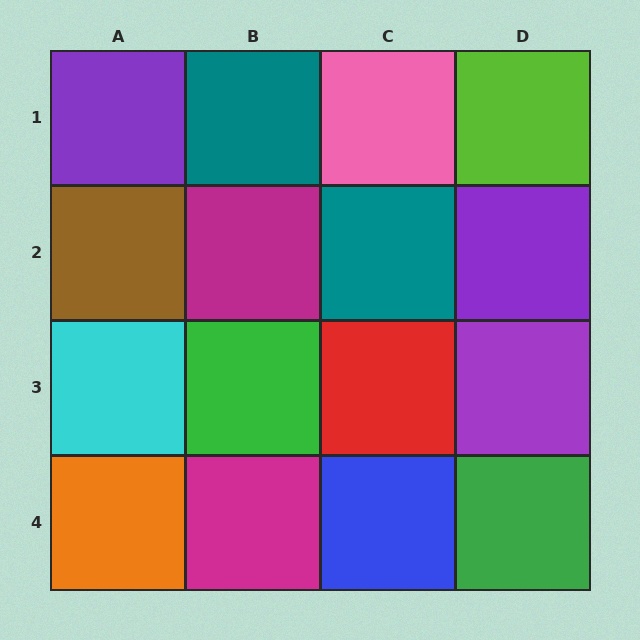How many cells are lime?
1 cell is lime.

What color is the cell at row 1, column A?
Purple.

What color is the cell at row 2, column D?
Purple.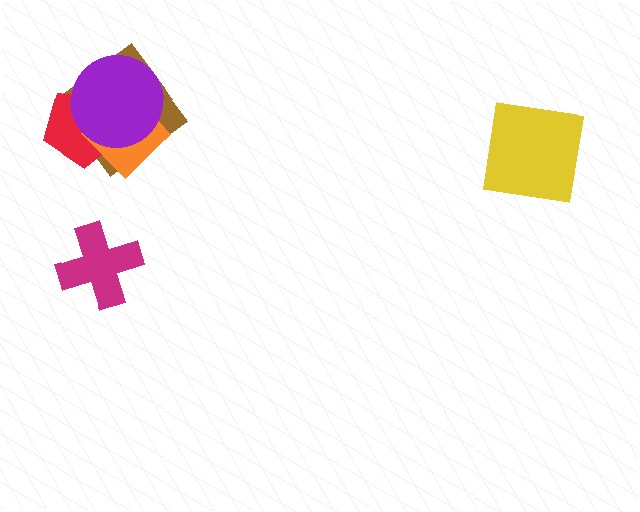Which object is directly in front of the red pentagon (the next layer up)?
The orange diamond is directly in front of the red pentagon.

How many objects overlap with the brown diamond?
3 objects overlap with the brown diamond.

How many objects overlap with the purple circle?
3 objects overlap with the purple circle.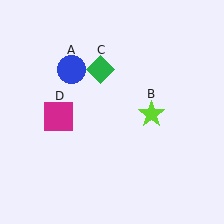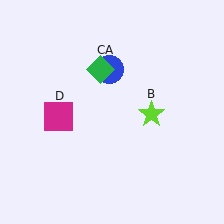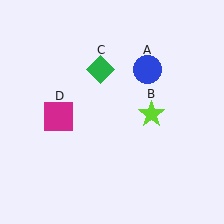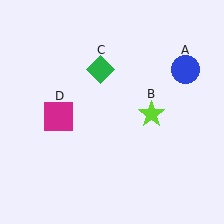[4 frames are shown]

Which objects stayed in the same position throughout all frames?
Lime star (object B) and green diamond (object C) and magenta square (object D) remained stationary.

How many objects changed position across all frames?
1 object changed position: blue circle (object A).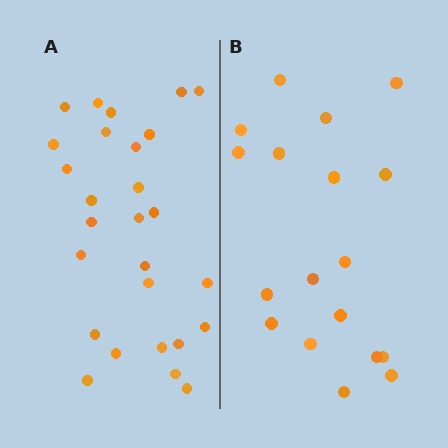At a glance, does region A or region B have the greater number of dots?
Region A (the left region) has more dots.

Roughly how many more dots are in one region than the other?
Region A has roughly 8 or so more dots than region B.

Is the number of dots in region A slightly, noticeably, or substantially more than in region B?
Region A has substantially more. The ratio is roughly 1.5 to 1.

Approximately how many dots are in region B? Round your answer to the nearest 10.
About 20 dots. (The exact count is 18, which rounds to 20.)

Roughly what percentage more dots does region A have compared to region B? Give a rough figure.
About 50% more.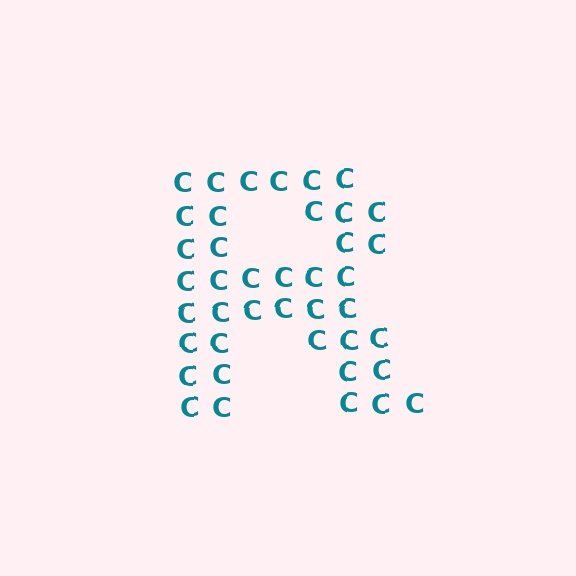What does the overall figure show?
The overall figure shows the letter R.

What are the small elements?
The small elements are letter C's.